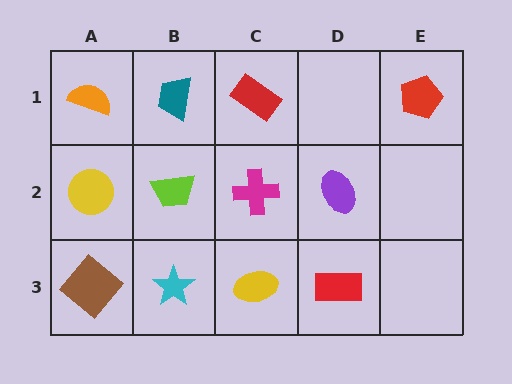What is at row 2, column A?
A yellow circle.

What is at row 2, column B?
A lime trapezoid.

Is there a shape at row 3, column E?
No, that cell is empty.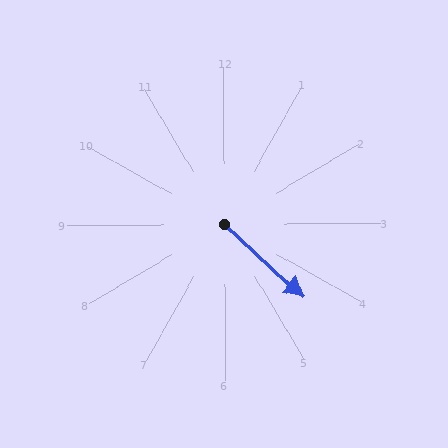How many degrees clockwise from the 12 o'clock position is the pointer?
Approximately 133 degrees.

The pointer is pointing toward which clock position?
Roughly 4 o'clock.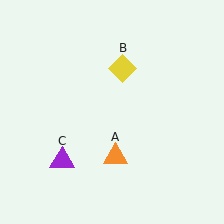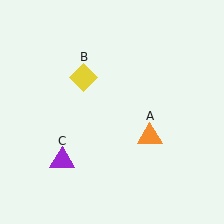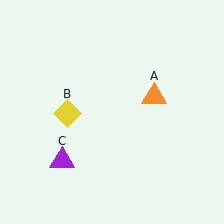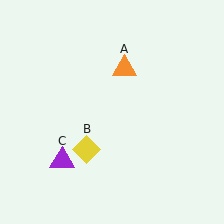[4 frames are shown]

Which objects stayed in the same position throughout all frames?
Purple triangle (object C) remained stationary.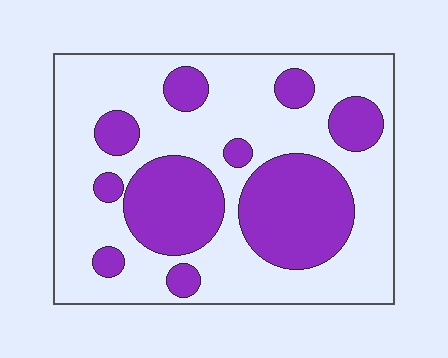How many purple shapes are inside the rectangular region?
10.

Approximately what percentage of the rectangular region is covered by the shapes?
Approximately 35%.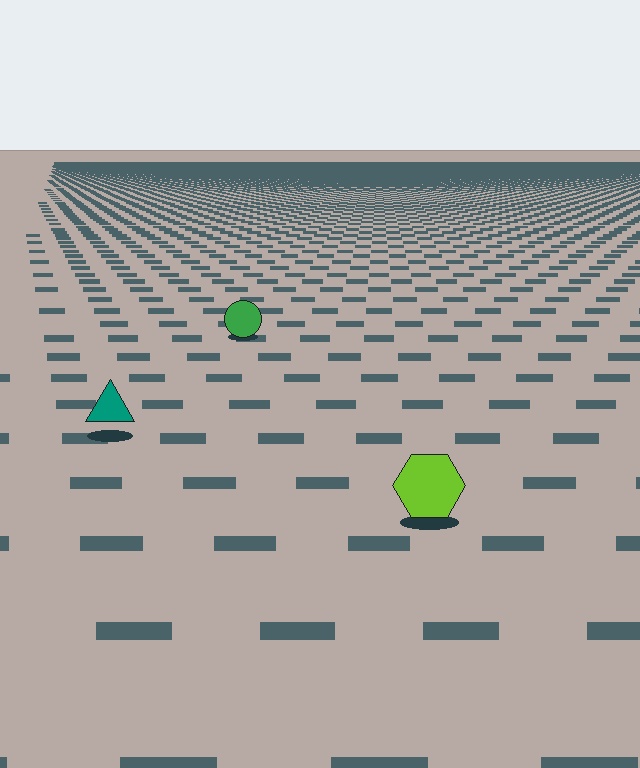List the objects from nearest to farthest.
From nearest to farthest: the lime hexagon, the teal triangle, the green circle.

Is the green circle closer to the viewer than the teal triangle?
No. The teal triangle is closer — you can tell from the texture gradient: the ground texture is coarser near it.